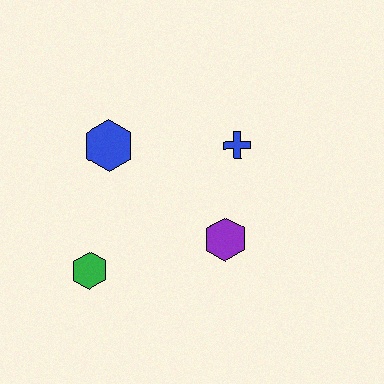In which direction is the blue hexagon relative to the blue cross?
The blue hexagon is to the left of the blue cross.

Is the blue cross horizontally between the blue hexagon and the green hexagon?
No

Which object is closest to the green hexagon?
The blue hexagon is closest to the green hexagon.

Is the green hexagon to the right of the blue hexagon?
No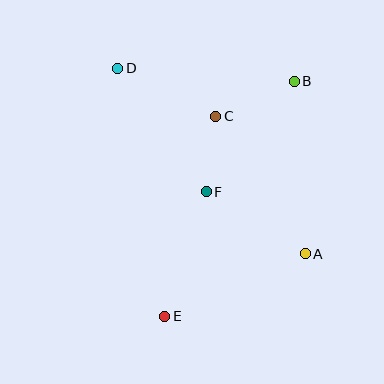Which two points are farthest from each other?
Points B and E are farthest from each other.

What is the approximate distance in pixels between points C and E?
The distance between C and E is approximately 206 pixels.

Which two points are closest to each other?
Points C and F are closest to each other.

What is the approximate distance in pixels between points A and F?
The distance between A and F is approximately 117 pixels.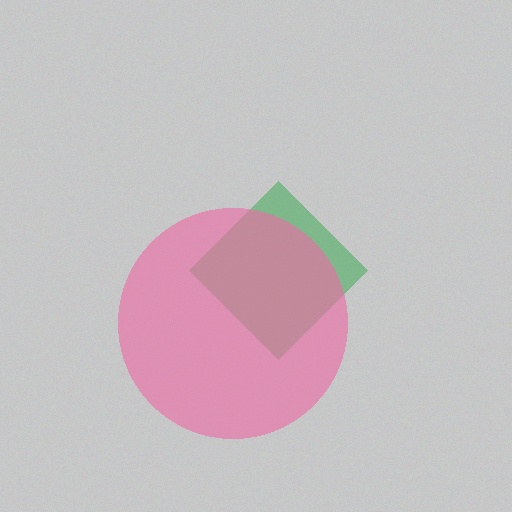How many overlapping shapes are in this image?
There are 2 overlapping shapes in the image.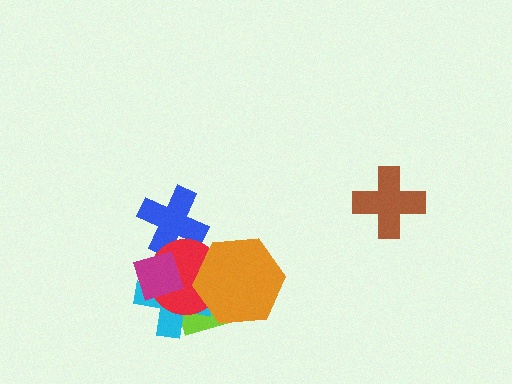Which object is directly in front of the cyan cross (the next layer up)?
The red circle is directly in front of the cyan cross.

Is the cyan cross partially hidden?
Yes, it is partially covered by another shape.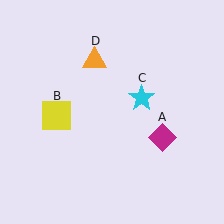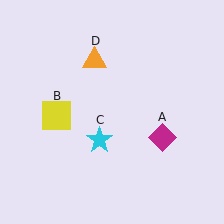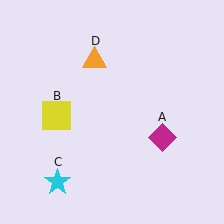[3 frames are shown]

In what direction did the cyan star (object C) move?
The cyan star (object C) moved down and to the left.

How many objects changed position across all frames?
1 object changed position: cyan star (object C).